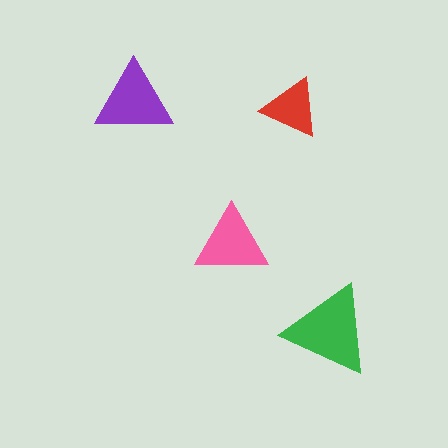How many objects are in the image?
There are 4 objects in the image.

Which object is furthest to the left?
The purple triangle is leftmost.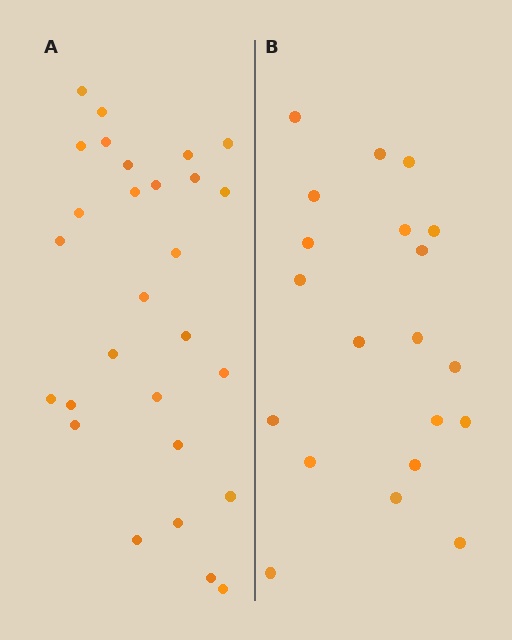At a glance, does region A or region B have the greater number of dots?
Region A (the left region) has more dots.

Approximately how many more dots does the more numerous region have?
Region A has roughly 8 or so more dots than region B.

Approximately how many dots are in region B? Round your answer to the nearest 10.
About 20 dots.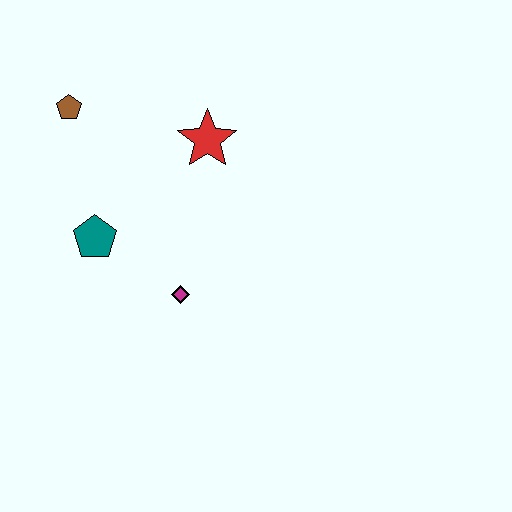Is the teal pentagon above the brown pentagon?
No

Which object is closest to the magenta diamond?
The teal pentagon is closest to the magenta diamond.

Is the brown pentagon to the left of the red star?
Yes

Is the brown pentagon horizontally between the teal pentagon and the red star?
No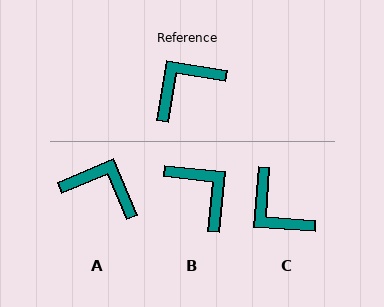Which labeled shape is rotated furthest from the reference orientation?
C, about 96 degrees away.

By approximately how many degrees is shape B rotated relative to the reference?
Approximately 87 degrees clockwise.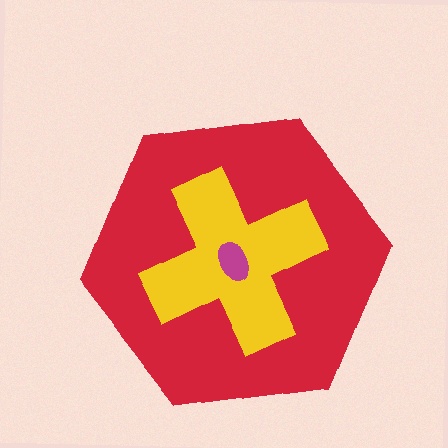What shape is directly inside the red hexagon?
The yellow cross.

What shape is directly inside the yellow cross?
The magenta ellipse.